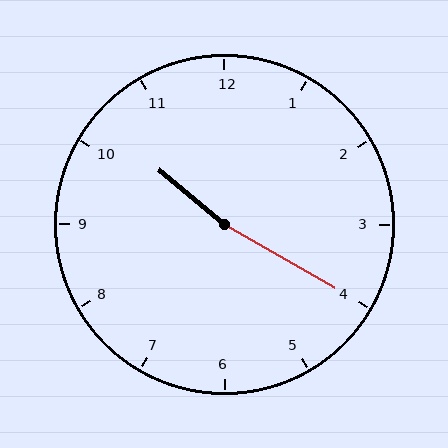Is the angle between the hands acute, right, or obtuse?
It is obtuse.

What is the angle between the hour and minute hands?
Approximately 170 degrees.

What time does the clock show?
10:20.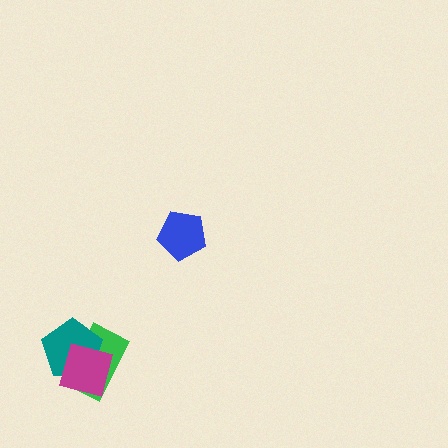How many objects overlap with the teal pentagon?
2 objects overlap with the teal pentagon.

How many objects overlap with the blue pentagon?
0 objects overlap with the blue pentagon.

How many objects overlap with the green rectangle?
2 objects overlap with the green rectangle.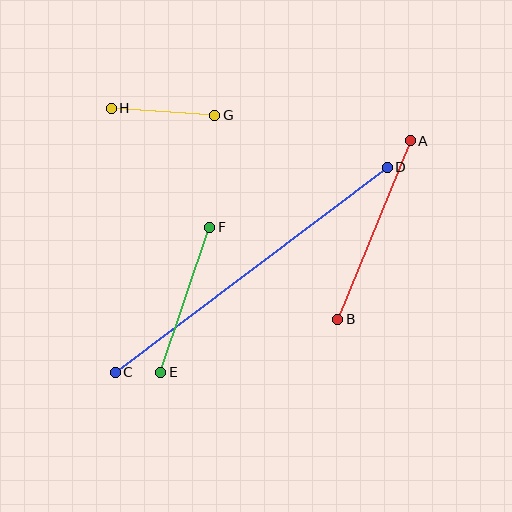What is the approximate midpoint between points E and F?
The midpoint is at approximately (185, 300) pixels.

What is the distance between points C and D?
The distance is approximately 340 pixels.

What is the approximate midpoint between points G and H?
The midpoint is at approximately (163, 112) pixels.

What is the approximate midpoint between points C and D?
The midpoint is at approximately (251, 270) pixels.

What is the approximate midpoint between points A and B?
The midpoint is at approximately (374, 230) pixels.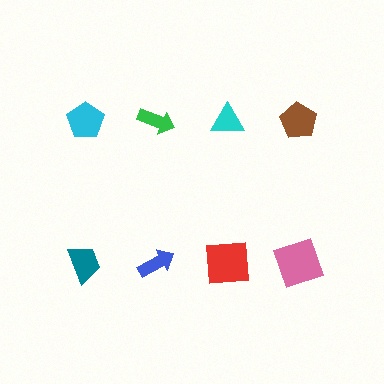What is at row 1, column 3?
A cyan triangle.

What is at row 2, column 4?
A pink square.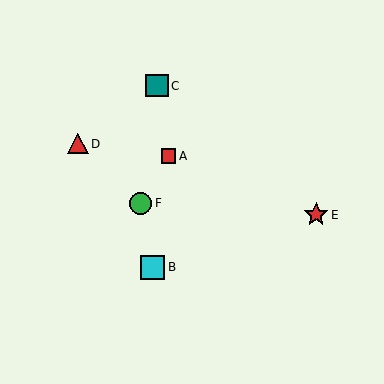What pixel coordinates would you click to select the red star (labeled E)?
Click at (316, 215) to select the red star E.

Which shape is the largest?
The cyan square (labeled B) is the largest.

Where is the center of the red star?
The center of the red star is at (316, 215).